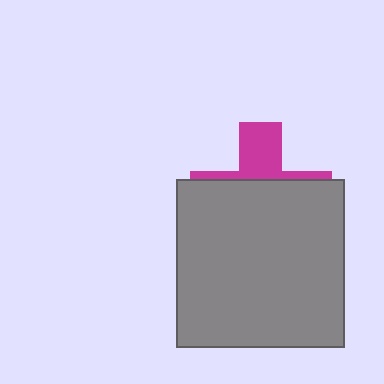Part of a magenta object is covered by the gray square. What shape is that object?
It is a cross.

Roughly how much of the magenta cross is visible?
A small part of it is visible (roughly 32%).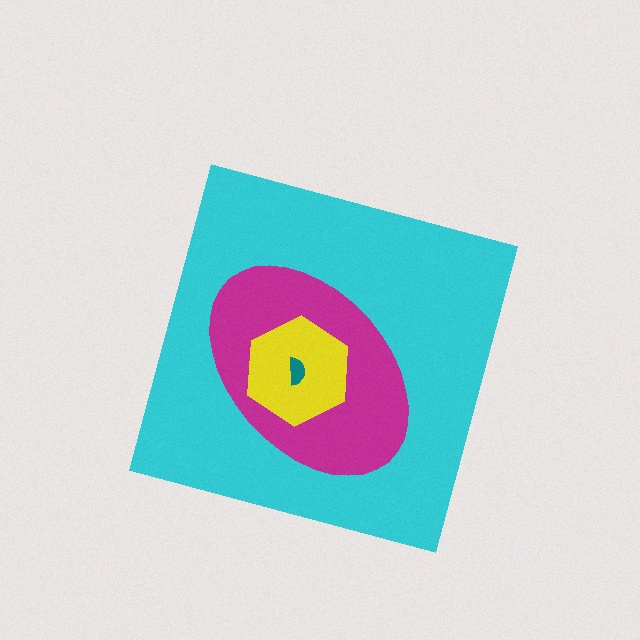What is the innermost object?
The teal semicircle.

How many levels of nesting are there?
4.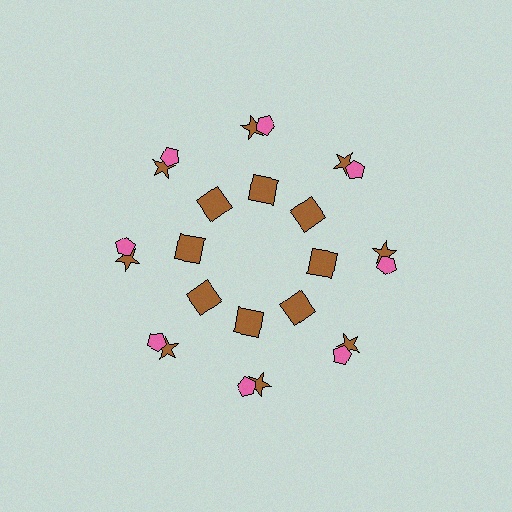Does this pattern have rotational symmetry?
Yes, this pattern has 8-fold rotational symmetry. It looks the same after rotating 45 degrees around the center.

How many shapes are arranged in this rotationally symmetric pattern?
There are 24 shapes, arranged in 8 groups of 3.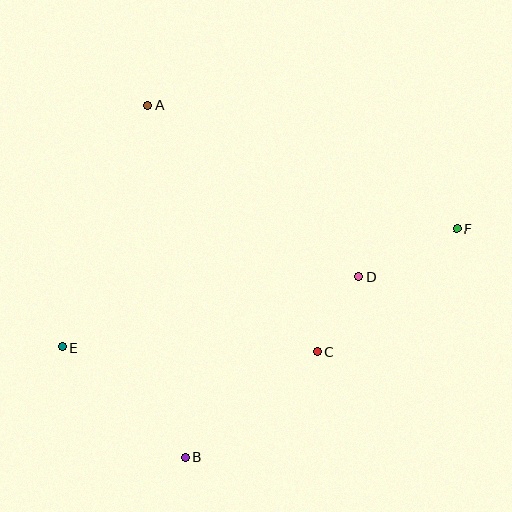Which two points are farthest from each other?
Points E and F are farthest from each other.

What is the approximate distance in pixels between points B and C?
The distance between B and C is approximately 169 pixels.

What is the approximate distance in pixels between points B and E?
The distance between B and E is approximately 165 pixels.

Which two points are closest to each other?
Points C and D are closest to each other.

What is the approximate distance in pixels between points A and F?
The distance between A and F is approximately 333 pixels.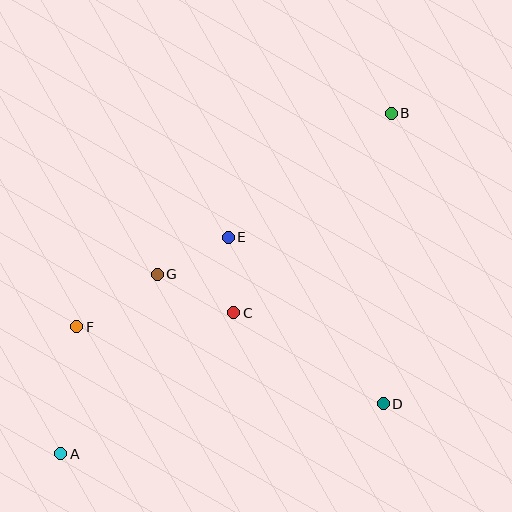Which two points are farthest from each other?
Points A and B are farthest from each other.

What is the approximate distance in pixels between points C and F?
The distance between C and F is approximately 158 pixels.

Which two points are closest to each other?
Points C and E are closest to each other.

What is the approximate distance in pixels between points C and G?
The distance between C and G is approximately 86 pixels.